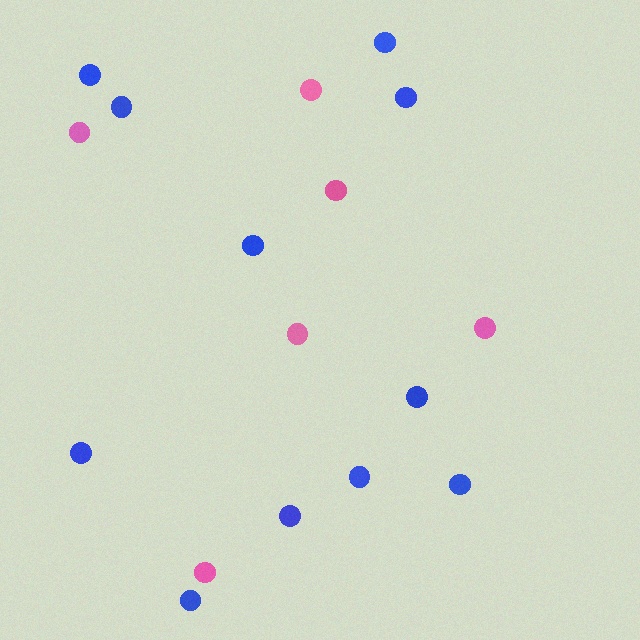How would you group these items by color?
There are 2 groups: one group of pink circles (6) and one group of blue circles (11).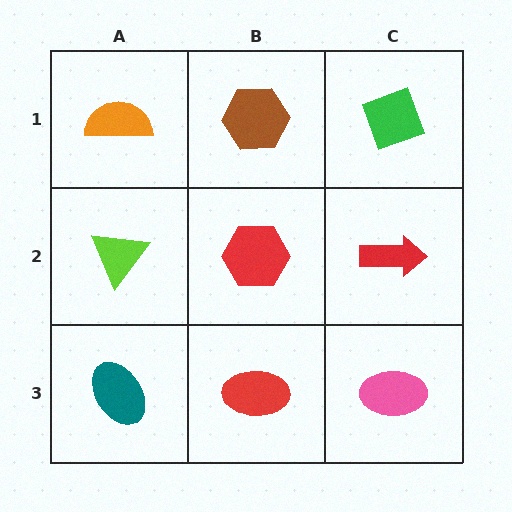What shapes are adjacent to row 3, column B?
A red hexagon (row 2, column B), a teal ellipse (row 3, column A), a pink ellipse (row 3, column C).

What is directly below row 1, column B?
A red hexagon.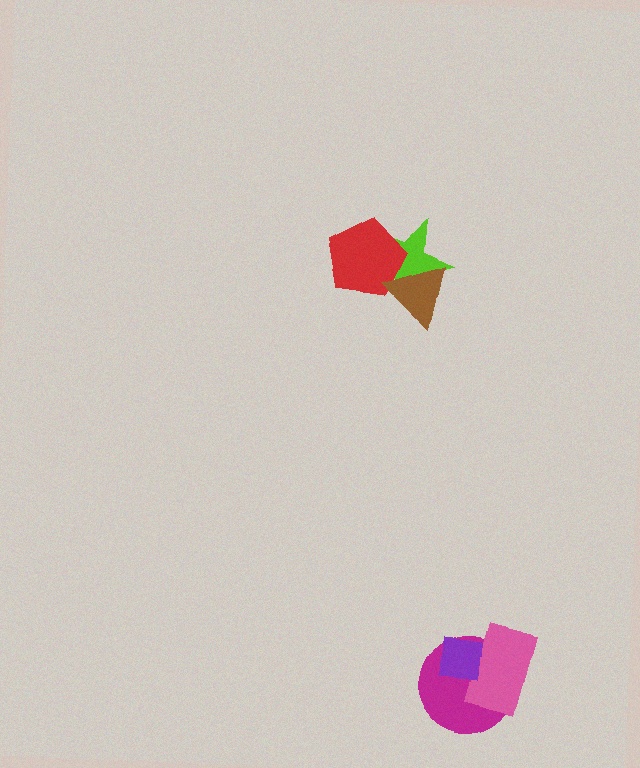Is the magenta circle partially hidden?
Yes, it is partially covered by another shape.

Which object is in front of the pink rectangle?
The purple square is in front of the pink rectangle.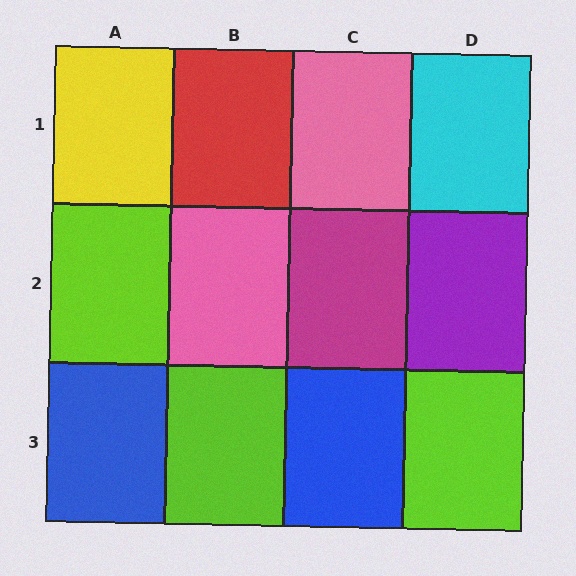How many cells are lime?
3 cells are lime.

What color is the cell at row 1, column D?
Cyan.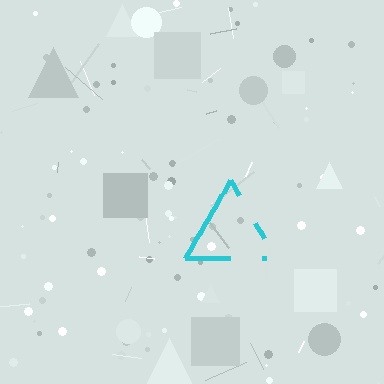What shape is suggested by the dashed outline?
The dashed outline suggests a triangle.